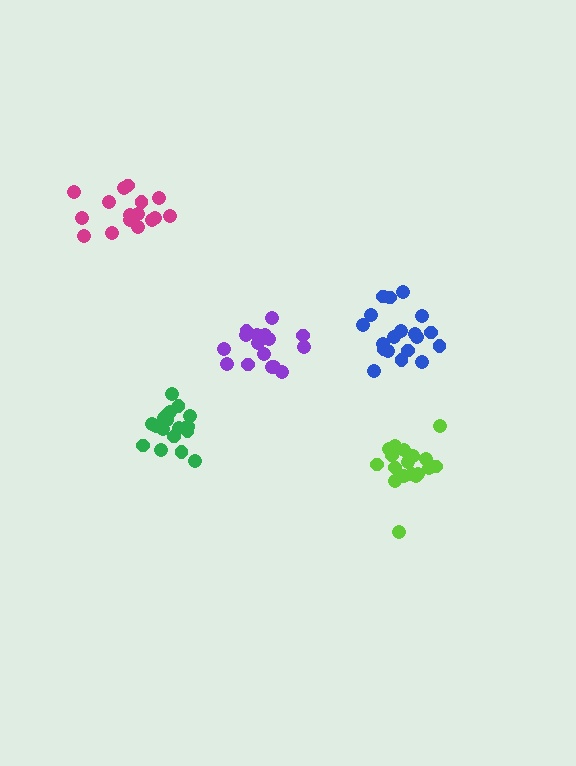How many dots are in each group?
Group 1: 19 dots, Group 2: 19 dots, Group 3: 16 dots, Group 4: 16 dots, Group 5: 18 dots (88 total).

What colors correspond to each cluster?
The clusters are colored: green, blue, purple, magenta, lime.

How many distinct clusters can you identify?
There are 5 distinct clusters.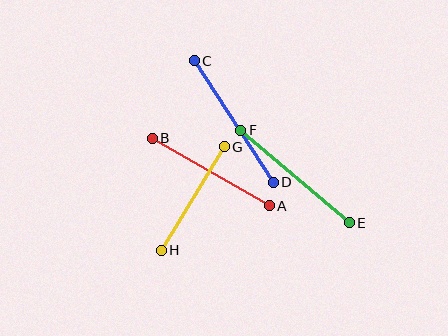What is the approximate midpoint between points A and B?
The midpoint is at approximately (211, 172) pixels.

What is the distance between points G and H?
The distance is approximately 121 pixels.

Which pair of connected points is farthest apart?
Points C and D are farthest apart.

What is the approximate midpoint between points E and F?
The midpoint is at approximately (295, 177) pixels.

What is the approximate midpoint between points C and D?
The midpoint is at approximately (234, 121) pixels.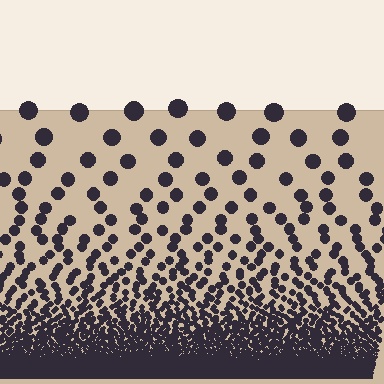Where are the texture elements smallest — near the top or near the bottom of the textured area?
Near the bottom.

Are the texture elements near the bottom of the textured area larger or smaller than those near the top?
Smaller. The gradient is inverted — elements near the bottom are smaller and denser.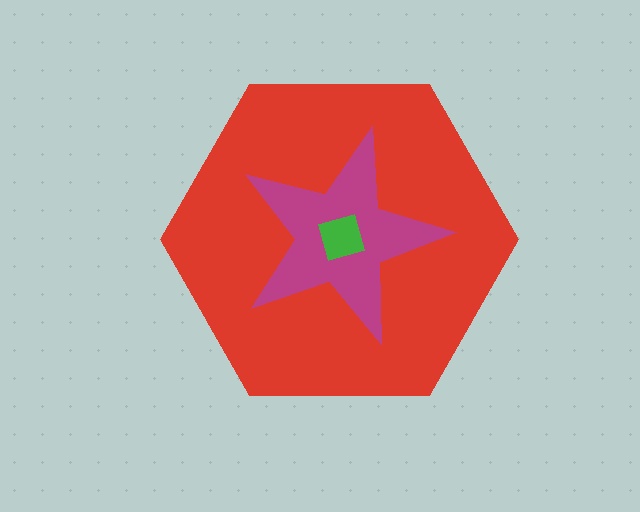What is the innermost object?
The green diamond.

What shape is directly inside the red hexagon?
The magenta star.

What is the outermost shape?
The red hexagon.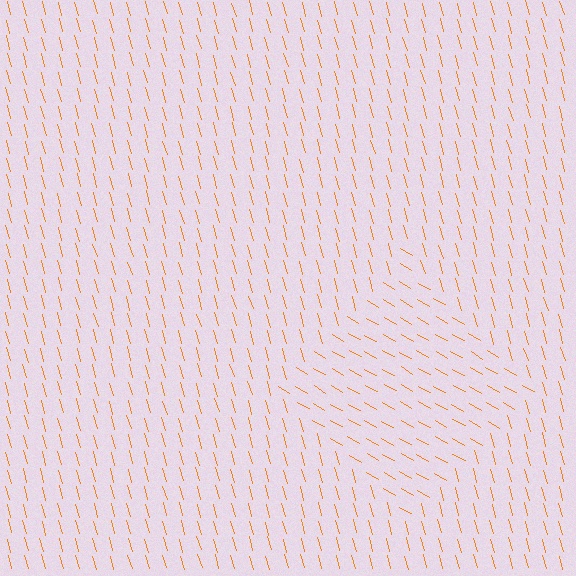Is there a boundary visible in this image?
Yes, there is a texture boundary formed by a change in line orientation.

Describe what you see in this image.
The image is filled with small orange line segments. A diamond region in the image has lines oriented differently from the surrounding lines, creating a visible texture boundary.